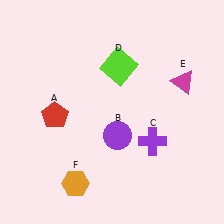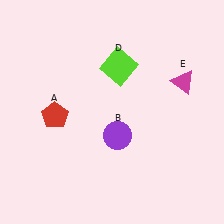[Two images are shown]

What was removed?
The orange hexagon (F), the purple cross (C) were removed in Image 2.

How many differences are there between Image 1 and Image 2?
There are 2 differences between the two images.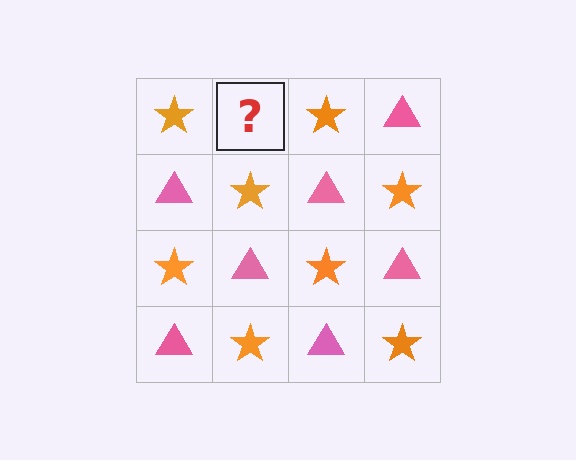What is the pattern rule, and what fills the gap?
The rule is that it alternates orange star and pink triangle in a checkerboard pattern. The gap should be filled with a pink triangle.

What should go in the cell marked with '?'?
The missing cell should contain a pink triangle.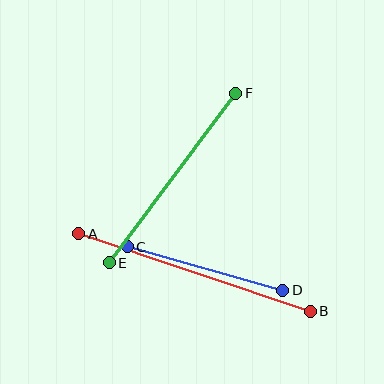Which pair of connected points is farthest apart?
Points A and B are farthest apart.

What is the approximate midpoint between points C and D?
The midpoint is at approximately (205, 269) pixels.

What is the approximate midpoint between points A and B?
The midpoint is at approximately (195, 273) pixels.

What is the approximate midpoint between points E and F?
The midpoint is at approximately (173, 178) pixels.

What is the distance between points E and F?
The distance is approximately 212 pixels.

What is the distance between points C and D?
The distance is approximately 161 pixels.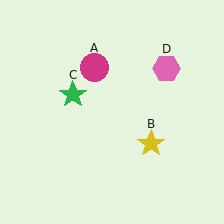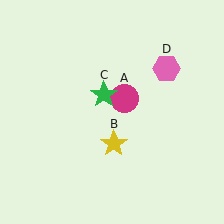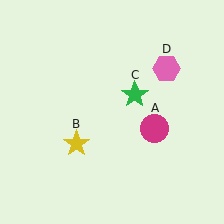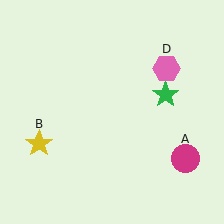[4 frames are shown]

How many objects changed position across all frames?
3 objects changed position: magenta circle (object A), yellow star (object B), green star (object C).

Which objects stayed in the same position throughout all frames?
Pink hexagon (object D) remained stationary.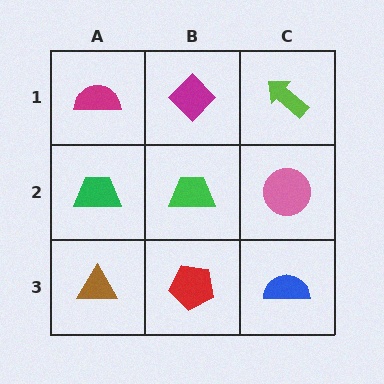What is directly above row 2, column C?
A lime arrow.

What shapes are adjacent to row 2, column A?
A magenta semicircle (row 1, column A), a brown triangle (row 3, column A), a green trapezoid (row 2, column B).